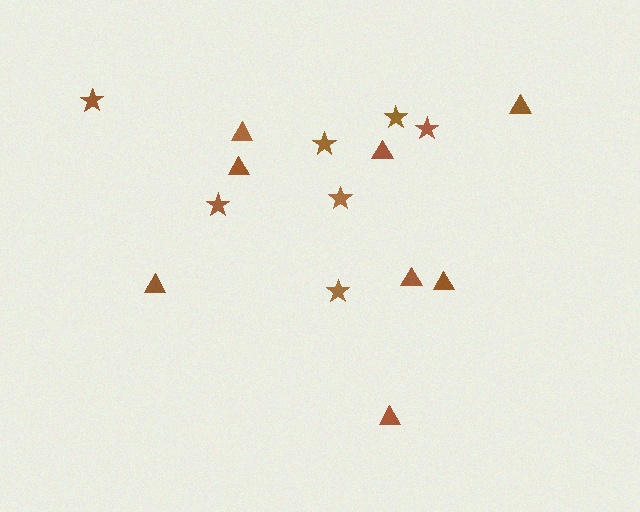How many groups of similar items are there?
There are 2 groups: one group of triangles (8) and one group of stars (7).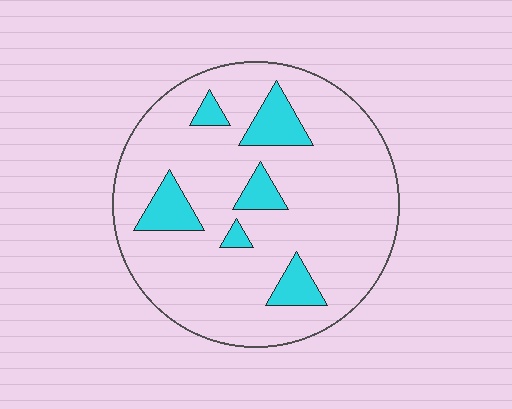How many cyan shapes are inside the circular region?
6.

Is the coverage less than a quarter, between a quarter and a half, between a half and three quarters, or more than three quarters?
Less than a quarter.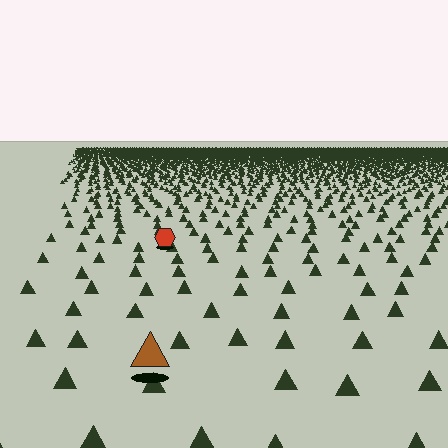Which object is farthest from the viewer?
The red hexagon is farthest from the viewer. It appears smaller and the ground texture around it is denser.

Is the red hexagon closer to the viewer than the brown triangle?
No. The brown triangle is closer — you can tell from the texture gradient: the ground texture is coarser near it.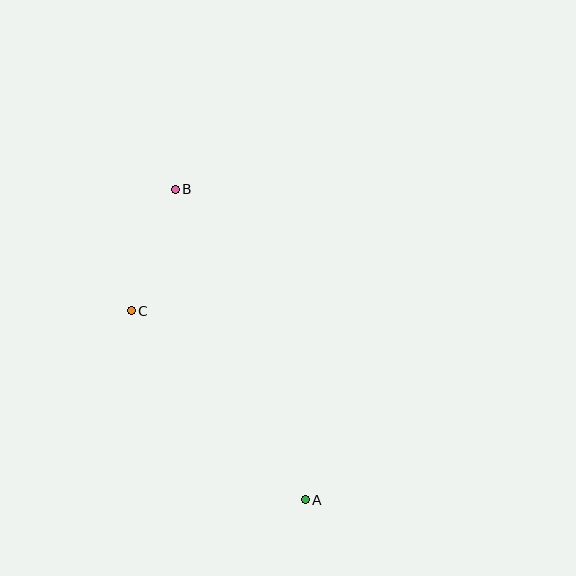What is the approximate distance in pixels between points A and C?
The distance between A and C is approximately 257 pixels.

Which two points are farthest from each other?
Points A and B are farthest from each other.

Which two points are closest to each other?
Points B and C are closest to each other.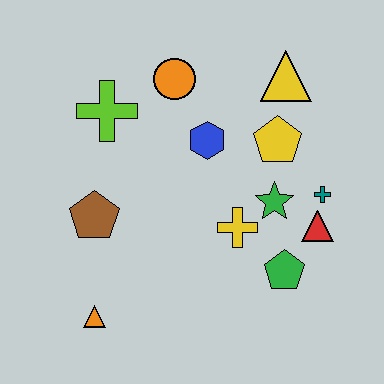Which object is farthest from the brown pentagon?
The yellow triangle is farthest from the brown pentagon.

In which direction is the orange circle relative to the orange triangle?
The orange circle is above the orange triangle.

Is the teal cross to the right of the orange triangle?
Yes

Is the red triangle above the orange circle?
No